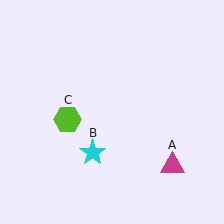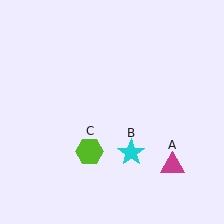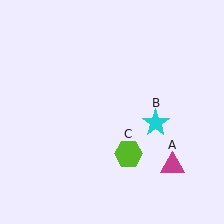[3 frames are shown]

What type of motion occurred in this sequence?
The cyan star (object B), lime hexagon (object C) rotated counterclockwise around the center of the scene.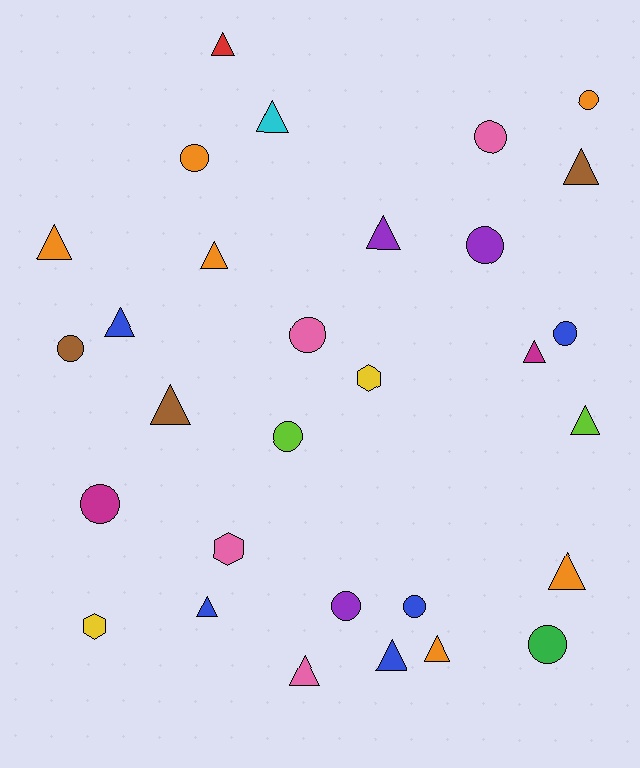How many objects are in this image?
There are 30 objects.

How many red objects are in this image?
There is 1 red object.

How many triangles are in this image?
There are 15 triangles.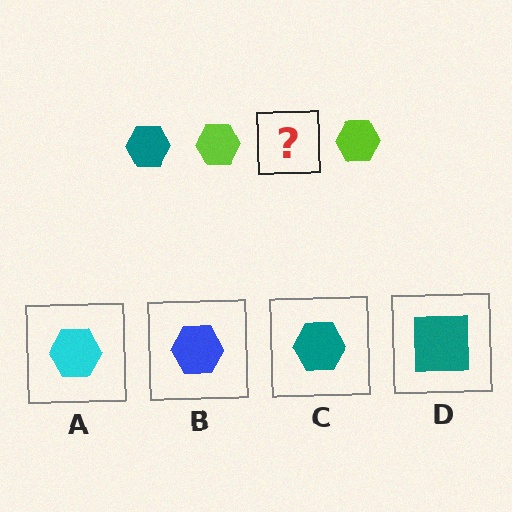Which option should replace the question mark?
Option C.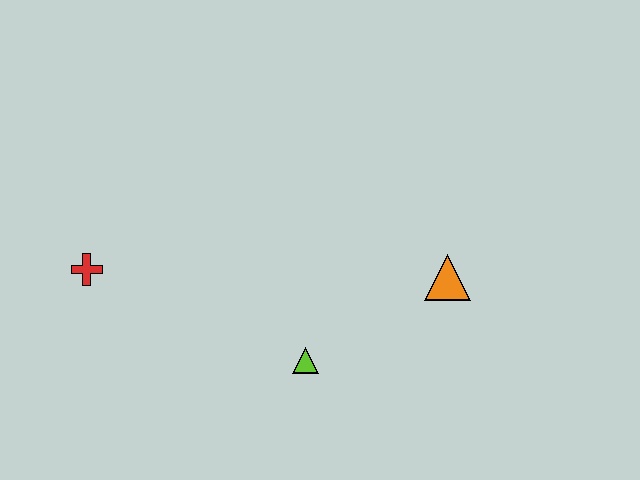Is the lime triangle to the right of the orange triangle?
No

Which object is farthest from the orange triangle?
The red cross is farthest from the orange triangle.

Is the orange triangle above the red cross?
No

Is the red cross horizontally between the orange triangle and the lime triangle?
No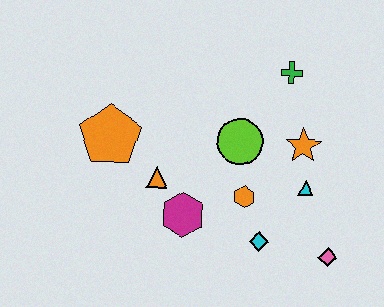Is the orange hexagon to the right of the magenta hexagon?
Yes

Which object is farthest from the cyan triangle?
The orange pentagon is farthest from the cyan triangle.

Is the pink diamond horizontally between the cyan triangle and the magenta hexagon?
No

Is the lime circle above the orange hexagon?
Yes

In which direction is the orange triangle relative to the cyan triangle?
The orange triangle is to the left of the cyan triangle.